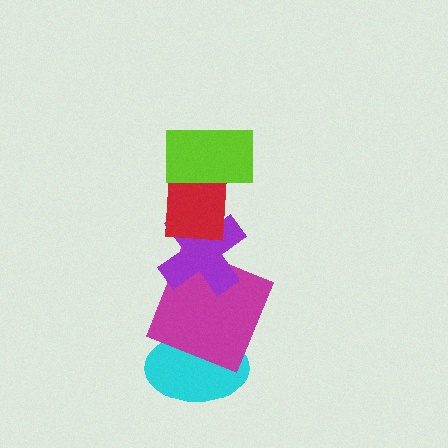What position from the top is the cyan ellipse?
The cyan ellipse is 5th from the top.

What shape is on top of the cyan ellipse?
The magenta square is on top of the cyan ellipse.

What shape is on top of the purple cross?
The red rectangle is on top of the purple cross.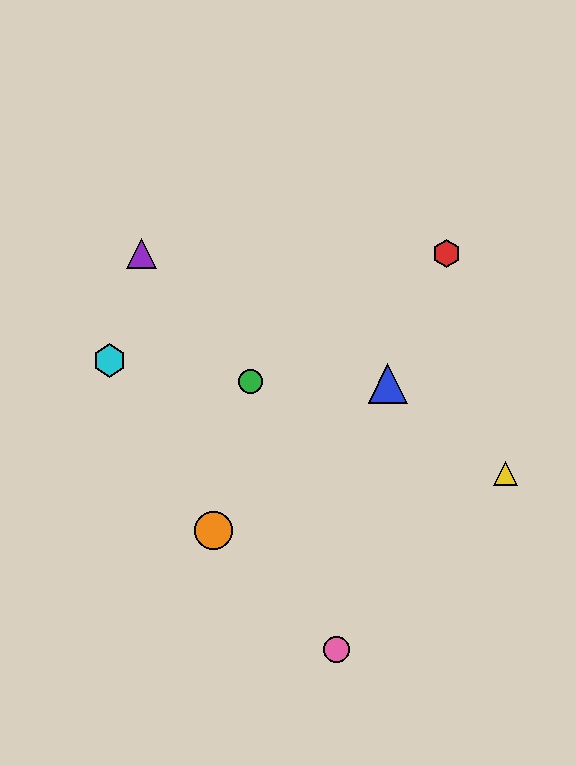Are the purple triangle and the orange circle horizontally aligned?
No, the purple triangle is at y≈253 and the orange circle is at y≈531.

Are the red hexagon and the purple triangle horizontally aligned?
Yes, both are at y≈253.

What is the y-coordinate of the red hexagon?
The red hexagon is at y≈253.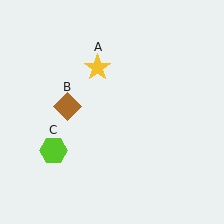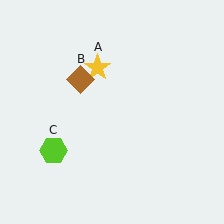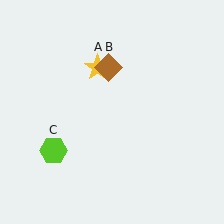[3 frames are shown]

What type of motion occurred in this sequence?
The brown diamond (object B) rotated clockwise around the center of the scene.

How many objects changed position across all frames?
1 object changed position: brown diamond (object B).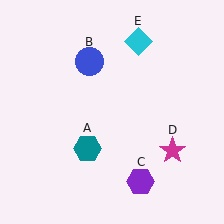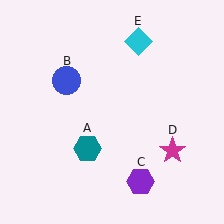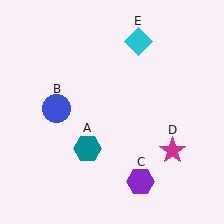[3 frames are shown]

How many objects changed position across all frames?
1 object changed position: blue circle (object B).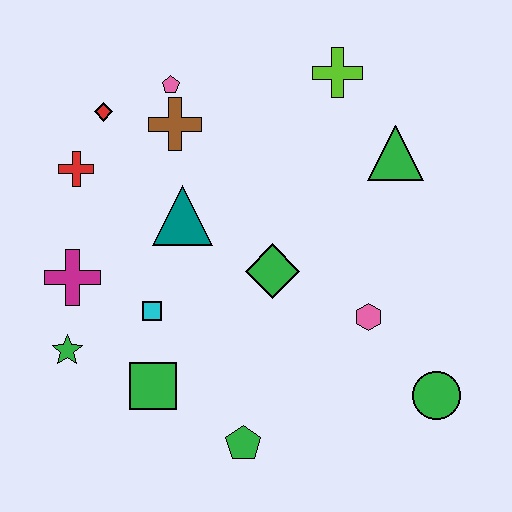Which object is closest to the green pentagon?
The green square is closest to the green pentagon.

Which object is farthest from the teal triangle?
The green circle is farthest from the teal triangle.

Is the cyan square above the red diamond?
No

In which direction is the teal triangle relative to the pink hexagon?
The teal triangle is to the left of the pink hexagon.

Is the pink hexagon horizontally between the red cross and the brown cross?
No